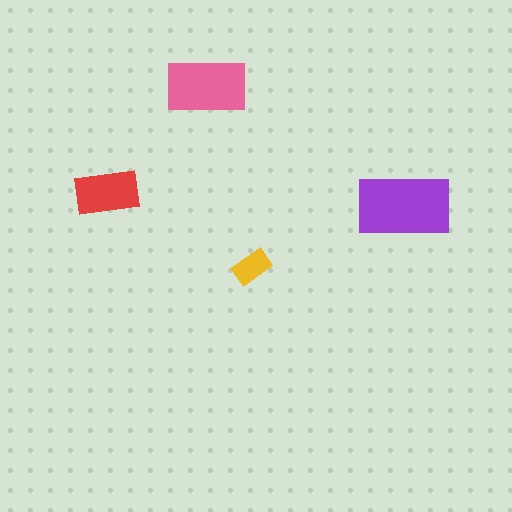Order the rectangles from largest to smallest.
the purple one, the pink one, the red one, the yellow one.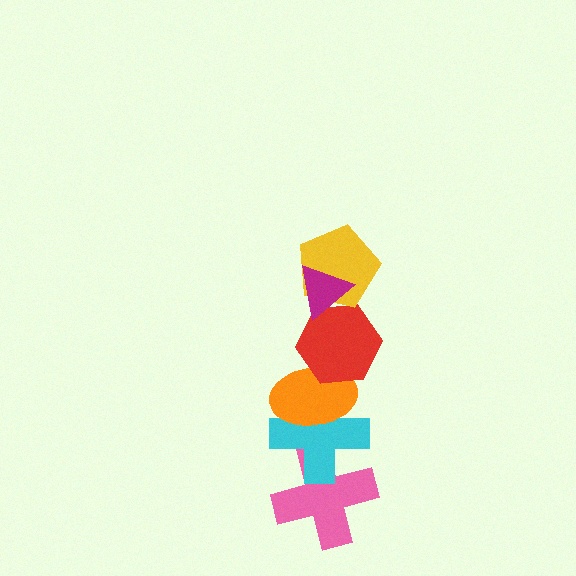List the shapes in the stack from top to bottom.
From top to bottom: the magenta triangle, the yellow pentagon, the red hexagon, the orange ellipse, the cyan cross, the pink cross.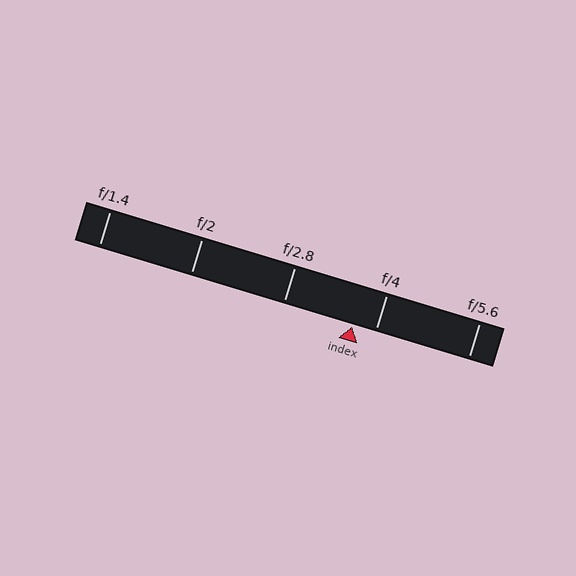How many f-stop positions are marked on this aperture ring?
There are 5 f-stop positions marked.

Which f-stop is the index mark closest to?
The index mark is closest to f/4.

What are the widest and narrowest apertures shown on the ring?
The widest aperture shown is f/1.4 and the narrowest is f/5.6.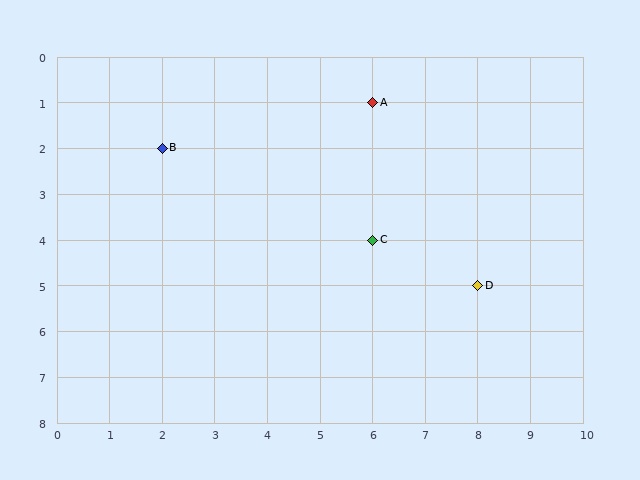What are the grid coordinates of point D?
Point D is at grid coordinates (8, 5).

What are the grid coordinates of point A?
Point A is at grid coordinates (6, 1).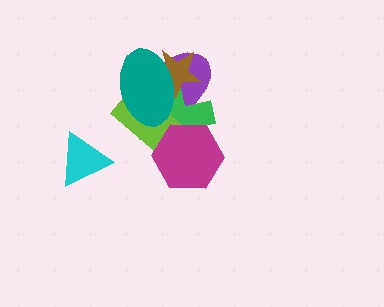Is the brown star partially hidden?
Yes, it is partially covered by another shape.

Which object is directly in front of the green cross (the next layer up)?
The brown star is directly in front of the green cross.